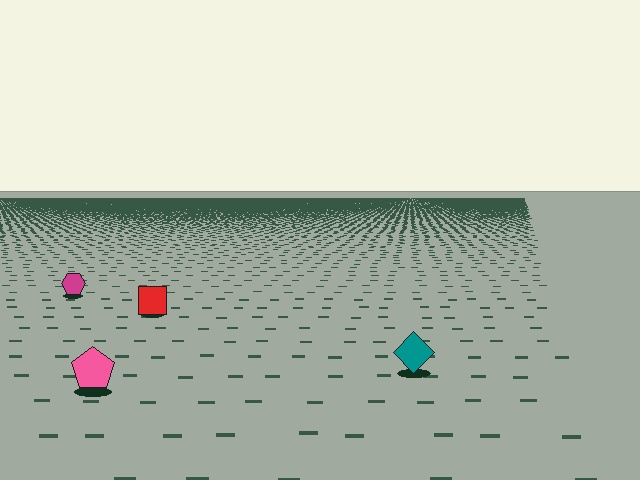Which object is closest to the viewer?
The pink pentagon is closest. The texture marks near it are larger and more spread out.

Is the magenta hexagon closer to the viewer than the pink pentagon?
No. The pink pentagon is closer — you can tell from the texture gradient: the ground texture is coarser near it.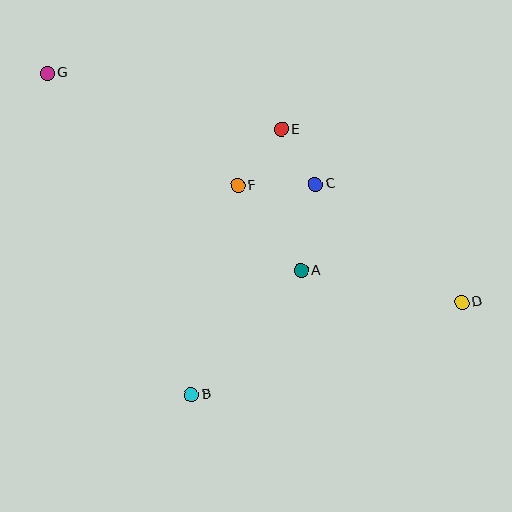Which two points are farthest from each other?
Points D and G are farthest from each other.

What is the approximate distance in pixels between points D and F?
The distance between D and F is approximately 252 pixels.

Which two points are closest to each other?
Points C and E are closest to each other.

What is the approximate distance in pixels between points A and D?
The distance between A and D is approximately 164 pixels.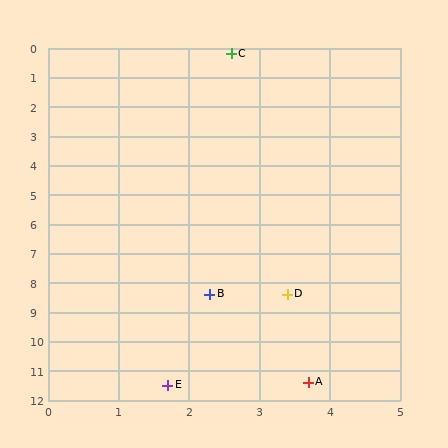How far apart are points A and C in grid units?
Points A and C are about 11.3 grid units apart.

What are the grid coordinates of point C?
Point C is at approximately (2.6, 0.2).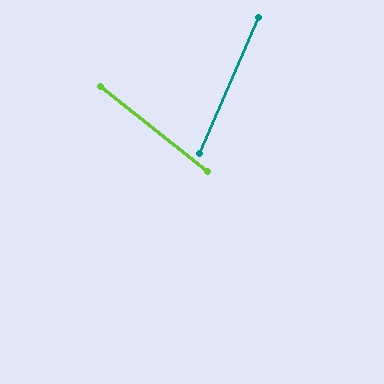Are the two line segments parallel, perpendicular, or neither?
Neither parallel nor perpendicular — they differ by about 75°.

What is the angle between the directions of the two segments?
Approximately 75 degrees.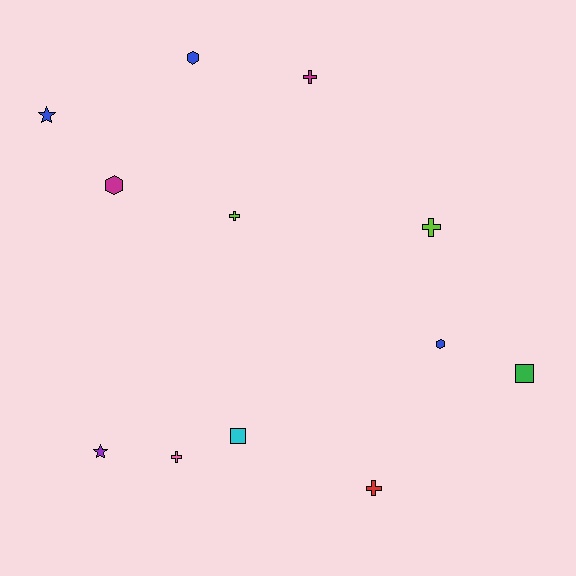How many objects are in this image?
There are 12 objects.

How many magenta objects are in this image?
There are 2 magenta objects.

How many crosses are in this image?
There are 5 crosses.